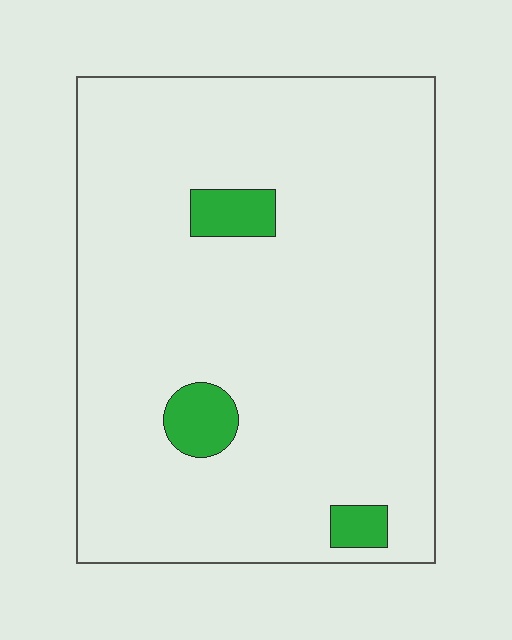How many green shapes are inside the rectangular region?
3.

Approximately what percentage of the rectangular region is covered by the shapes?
Approximately 5%.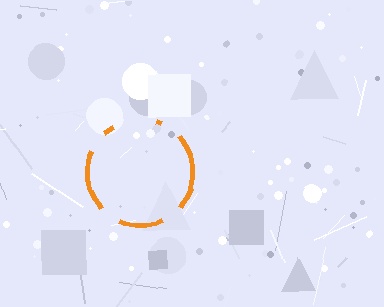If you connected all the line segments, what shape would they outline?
They would outline a circle.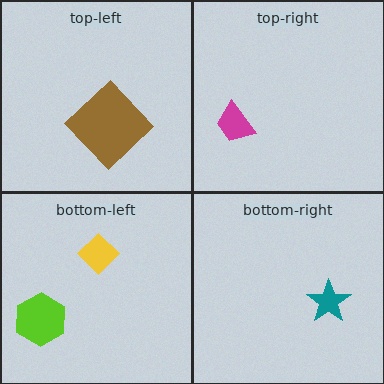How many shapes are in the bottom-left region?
2.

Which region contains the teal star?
The bottom-right region.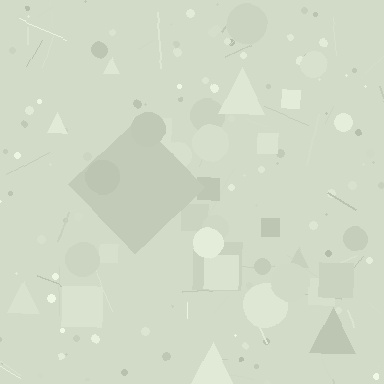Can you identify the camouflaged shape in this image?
The camouflaged shape is a diamond.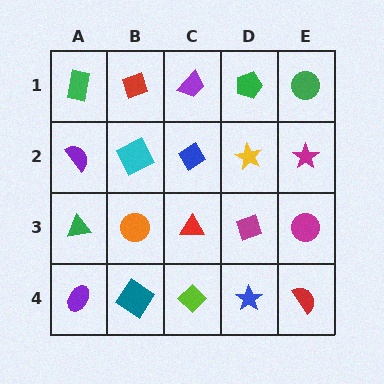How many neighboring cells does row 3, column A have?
3.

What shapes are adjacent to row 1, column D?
A yellow star (row 2, column D), a purple trapezoid (row 1, column C), a green circle (row 1, column E).